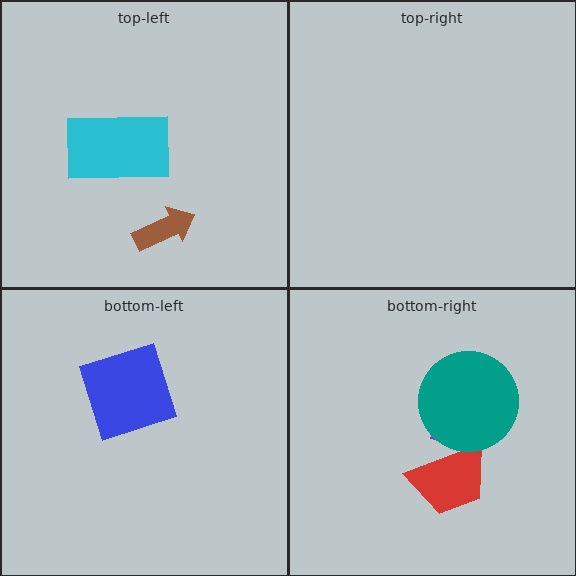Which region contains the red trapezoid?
The bottom-right region.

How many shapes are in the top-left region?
2.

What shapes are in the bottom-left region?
The blue square.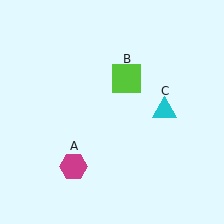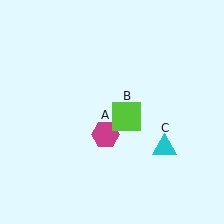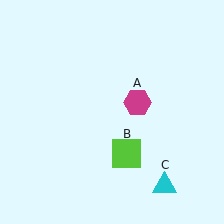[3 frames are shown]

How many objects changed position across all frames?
3 objects changed position: magenta hexagon (object A), lime square (object B), cyan triangle (object C).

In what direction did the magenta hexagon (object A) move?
The magenta hexagon (object A) moved up and to the right.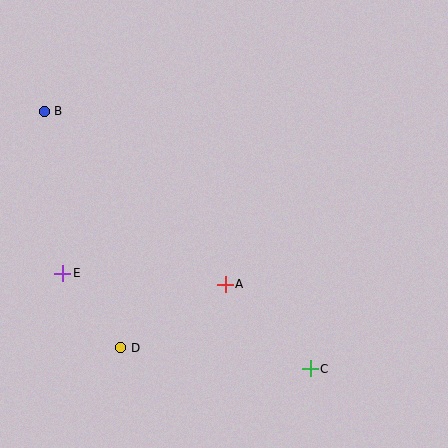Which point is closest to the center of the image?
Point A at (225, 284) is closest to the center.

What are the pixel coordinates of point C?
Point C is at (310, 369).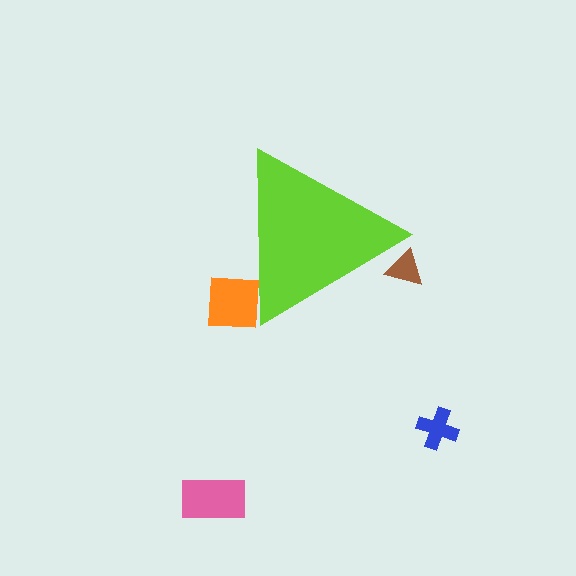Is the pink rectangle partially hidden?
No, the pink rectangle is fully visible.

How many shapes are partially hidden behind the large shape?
2 shapes are partially hidden.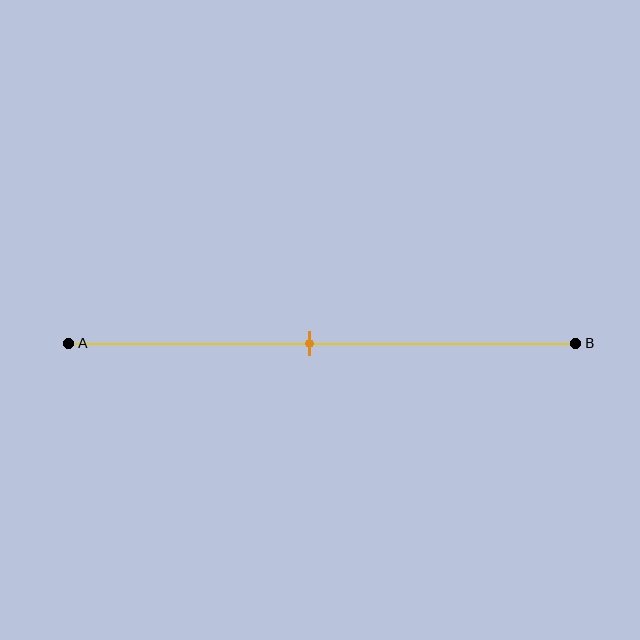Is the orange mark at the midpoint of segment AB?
Yes, the mark is approximately at the midpoint.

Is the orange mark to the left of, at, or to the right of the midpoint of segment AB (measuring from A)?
The orange mark is approximately at the midpoint of segment AB.